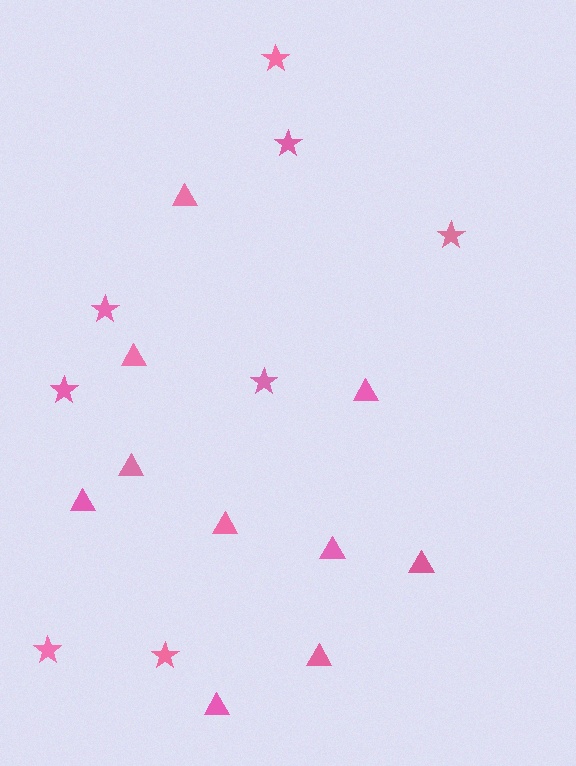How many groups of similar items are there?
There are 2 groups: one group of stars (8) and one group of triangles (10).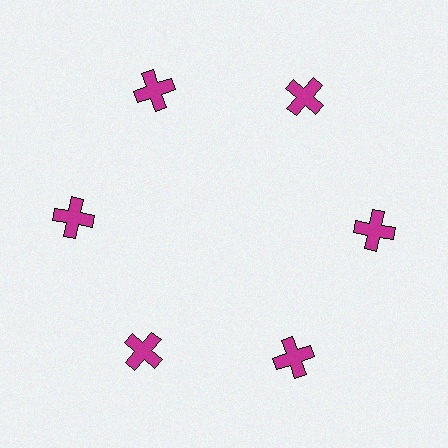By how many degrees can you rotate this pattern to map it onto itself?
The pattern maps onto itself every 60 degrees of rotation.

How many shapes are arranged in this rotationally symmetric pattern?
There are 6 shapes, arranged in 6 groups of 1.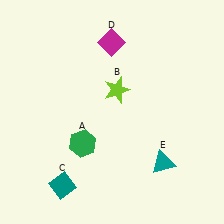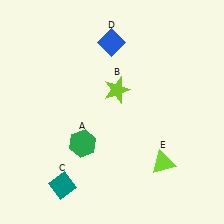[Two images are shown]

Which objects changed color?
D changed from magenta to blue. E changed from teal to lime.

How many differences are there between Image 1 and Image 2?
There are 2 differences between the two images.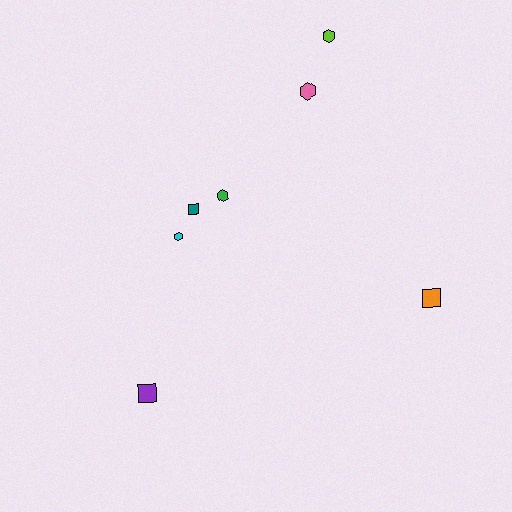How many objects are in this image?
There are 7 objects.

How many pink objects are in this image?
There is 1 pink object.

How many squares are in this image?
There are 3 squares.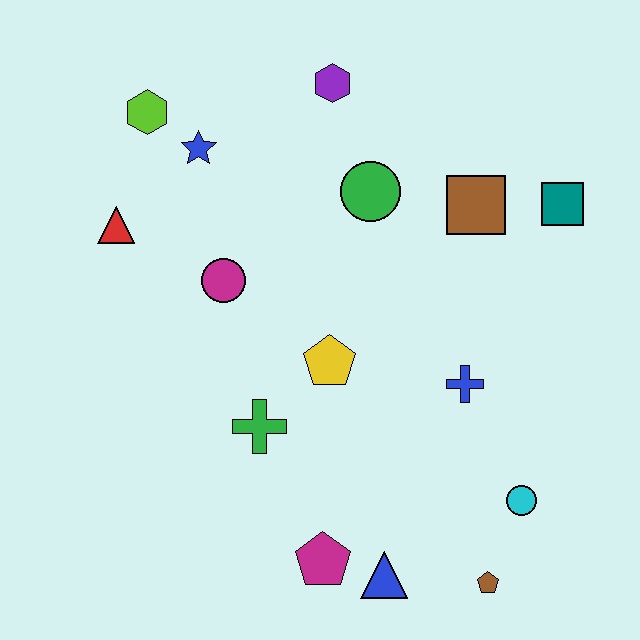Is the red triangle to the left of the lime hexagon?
Yes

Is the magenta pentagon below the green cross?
Yes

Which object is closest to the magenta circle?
The red triangle is closest to the magenta circle.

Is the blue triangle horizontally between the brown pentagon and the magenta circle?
Yes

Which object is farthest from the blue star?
The brown pentagon is farthest from the blue star.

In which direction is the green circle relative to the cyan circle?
The green circle is above the cyan circle.